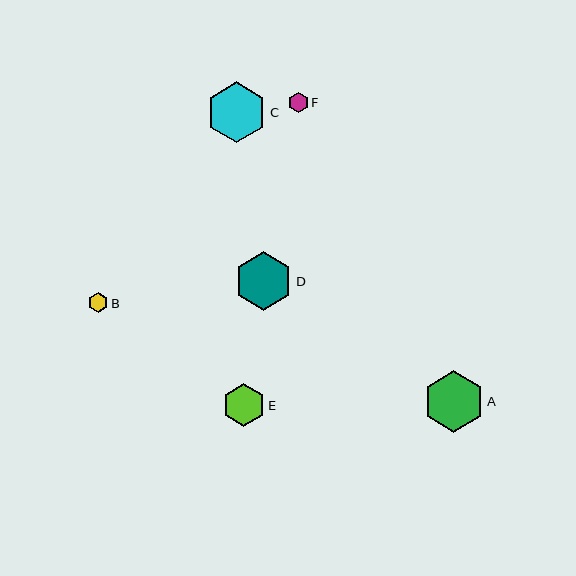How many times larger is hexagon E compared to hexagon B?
Hexagon E is approximately 2.1 times the size of hexagon B.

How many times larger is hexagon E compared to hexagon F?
Hexagon E is approximately 2.1 times the size of hexagon F.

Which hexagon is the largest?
Hexagon A is the largest with a size of approximately 62 pixels.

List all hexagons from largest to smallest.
From largest to smallest: A, C, D, E, F, B.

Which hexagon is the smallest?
Hexagon B is the smallest with a size of approximately 20 pixels.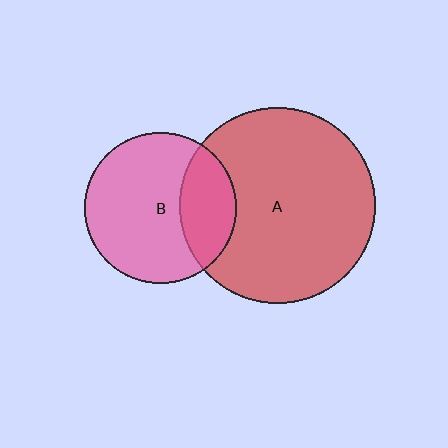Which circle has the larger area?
Circle A (red).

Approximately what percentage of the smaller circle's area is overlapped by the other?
Approximately 30%.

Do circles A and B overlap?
Yes.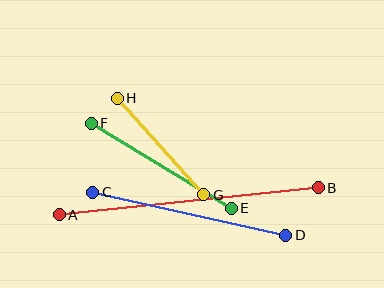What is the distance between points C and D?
The distance is approximately 198 pixels.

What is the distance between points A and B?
The distance is approximately 260 pixels.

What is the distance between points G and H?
The distance is approximately 130 pixels.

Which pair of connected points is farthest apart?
Points A and B are farthest apart.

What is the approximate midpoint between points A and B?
The midpoint is at approximately (189, 201) pixels.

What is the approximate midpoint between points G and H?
The midpoint is at approximately (160, 147) pixels.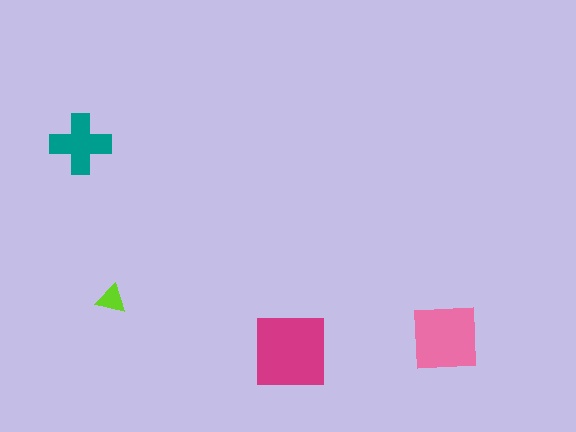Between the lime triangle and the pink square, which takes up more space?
The pink square.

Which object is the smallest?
The lime triangle.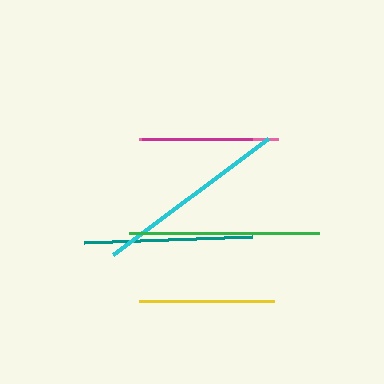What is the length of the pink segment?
The pink segment is approximately 139 pixels long.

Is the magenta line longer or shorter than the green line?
The green line is longer than the magenta line.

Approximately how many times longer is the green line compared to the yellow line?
The green line is approximately 1.4 times the length of the yellow line.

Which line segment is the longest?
The cyan line is the longest at approximately 194 pixels.